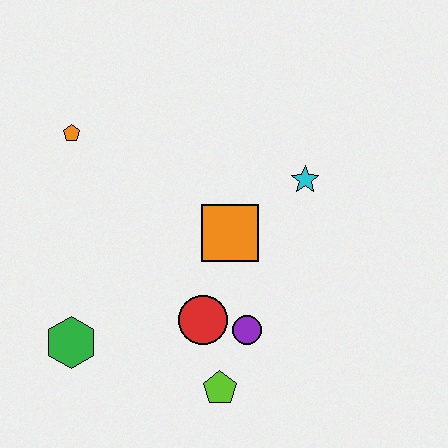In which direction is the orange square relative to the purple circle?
The orange square is above the purple circle.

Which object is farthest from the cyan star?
The green hexagon is farthest from the cyan star.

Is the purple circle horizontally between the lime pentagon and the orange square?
No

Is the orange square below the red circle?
No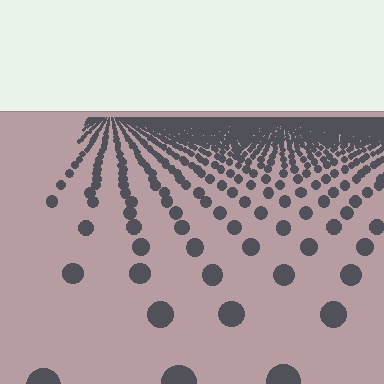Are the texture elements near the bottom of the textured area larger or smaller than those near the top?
Larger. Near the bottom, elements are closer to the viewer and appear at a bigger on-screen size.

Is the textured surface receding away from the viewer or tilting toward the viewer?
The surface is receding away from the viewer. Texture elements get smaller and denser toward the top.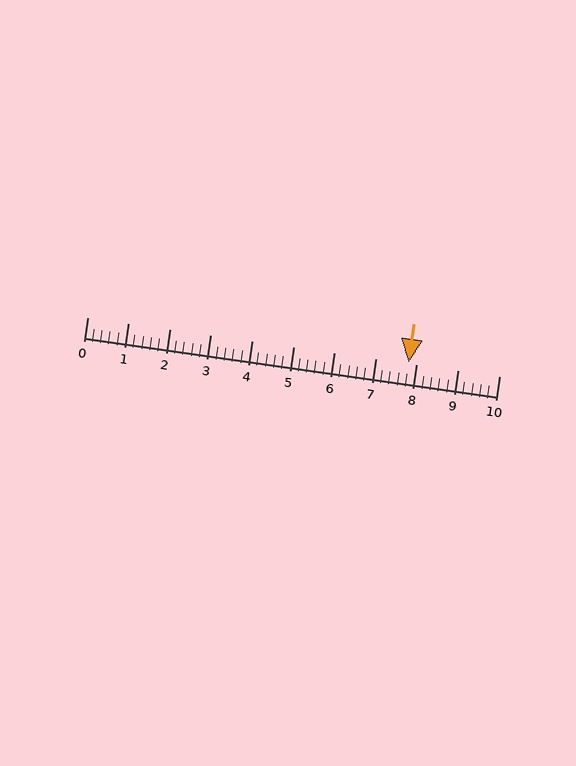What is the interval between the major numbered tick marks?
The major tick marks are spaced 1 units apart.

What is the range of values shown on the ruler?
The ruler shows values from 0 to 10.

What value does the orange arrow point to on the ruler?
The orange arrow points to approximately 7.8.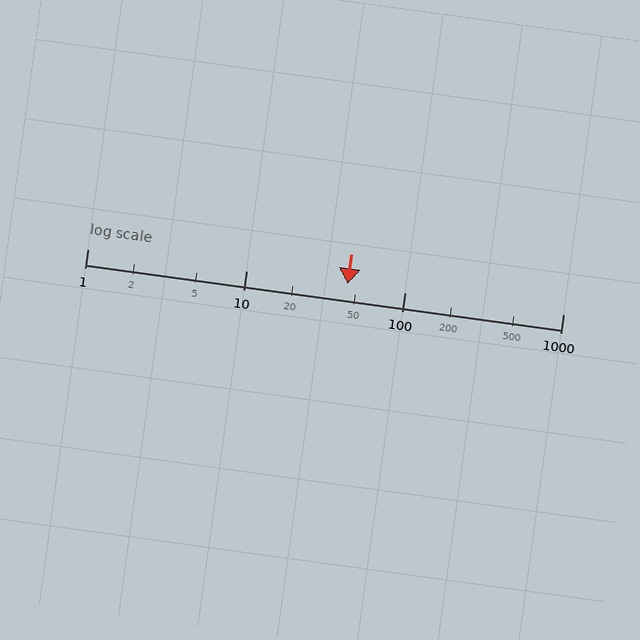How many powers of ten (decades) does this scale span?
The scale spans 3 decades, from 1 to 1000.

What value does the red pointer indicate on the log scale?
The pointer indicates approximately 44.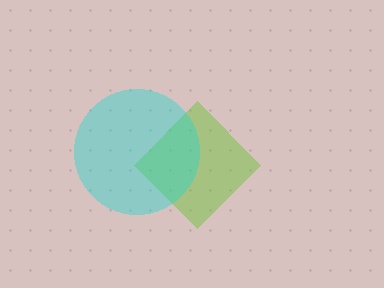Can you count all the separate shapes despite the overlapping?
Yes, there are 2 separate shapes.